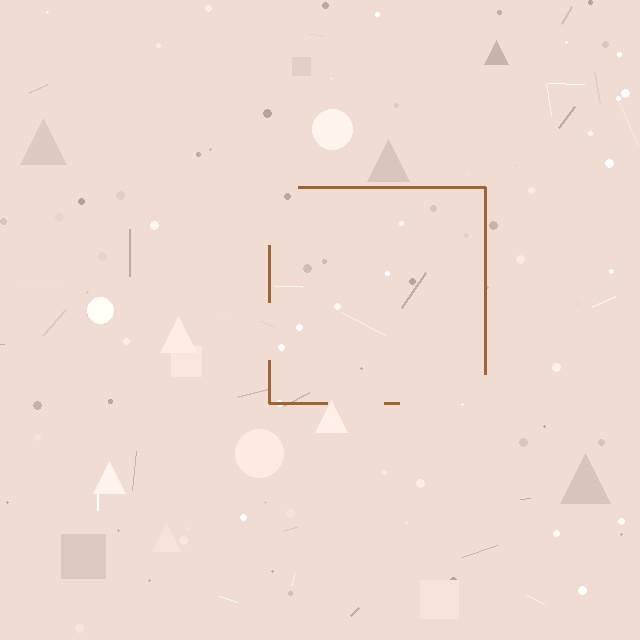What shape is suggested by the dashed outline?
The dashed outline suggests a square.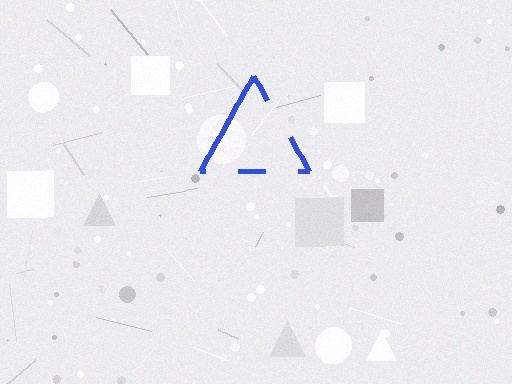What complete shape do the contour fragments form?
The contour fragments form a triangle.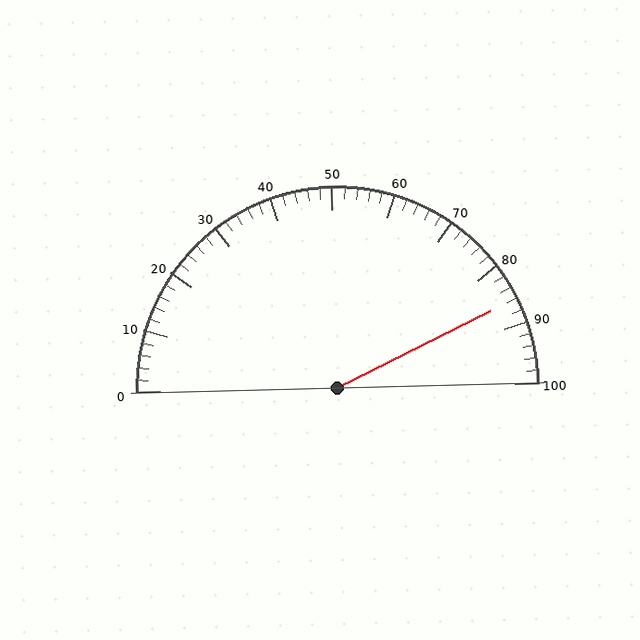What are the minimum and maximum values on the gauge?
The gauge ranges from 0 to 100.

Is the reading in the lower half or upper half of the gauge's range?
The reading is in the upper half of the range (0 to 100).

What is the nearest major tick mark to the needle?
The nearest major tick mark is 90.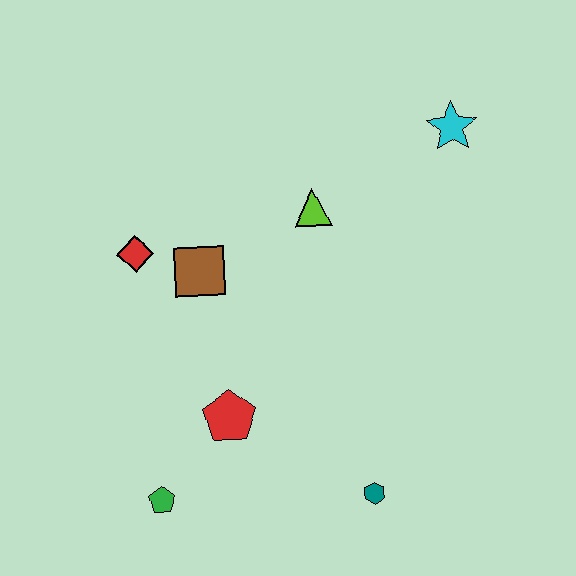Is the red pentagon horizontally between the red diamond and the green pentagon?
No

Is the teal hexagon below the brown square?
Yes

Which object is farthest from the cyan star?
The green pentagon is farthest from the cyan star.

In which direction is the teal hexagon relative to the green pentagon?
The teal hexagon is to the right of the green pentagon.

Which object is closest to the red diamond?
The brown square is closest to the red diamond.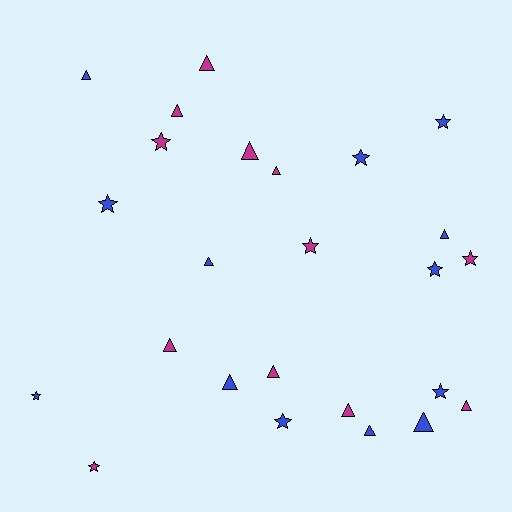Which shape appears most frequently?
Triangle, with 14 objects.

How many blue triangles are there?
There are 6 blue triangles.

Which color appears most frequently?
Blue, with 13 objects.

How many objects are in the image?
There are 25 objects.